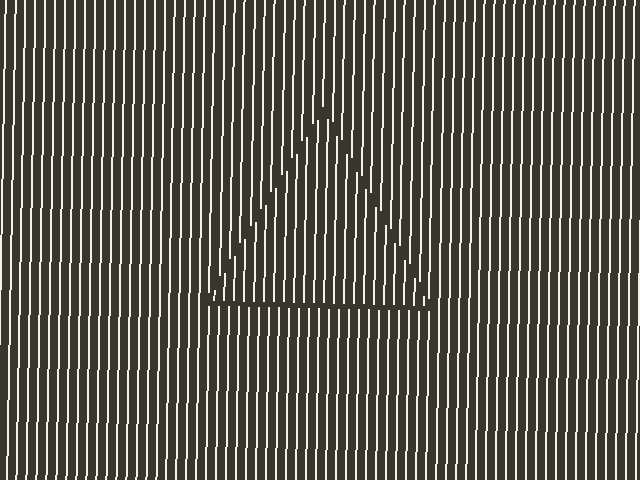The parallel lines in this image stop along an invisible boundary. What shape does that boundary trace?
An illusory triangle. The interior of the shape contains the same grating, shifted by half a period — the contour is defined by the phase discontinuity where line-ends from the inner and outer gratings abut.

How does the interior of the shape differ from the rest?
The interior of the shape contains the same grating, shifted by half a period — the contour is defined by the phase discontinuity where line-ends from the inner and outer gratings abut.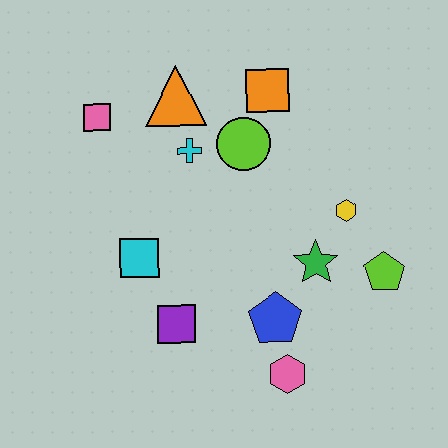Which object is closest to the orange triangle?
The cyan cross is closest to the orange triangle.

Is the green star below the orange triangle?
Yes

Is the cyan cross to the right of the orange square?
No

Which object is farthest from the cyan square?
The lime pentagon is farthest from the cyan square.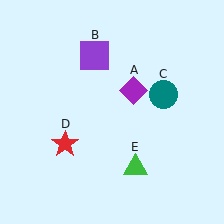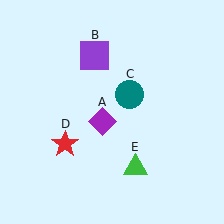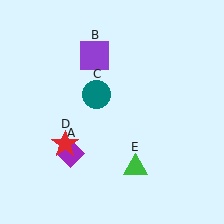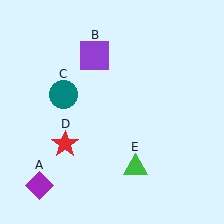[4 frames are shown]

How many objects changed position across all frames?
2 objects changed position: purple diamond (object A), teal circle (object C).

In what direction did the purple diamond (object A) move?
The purple diamond (object A) moved down and to the left.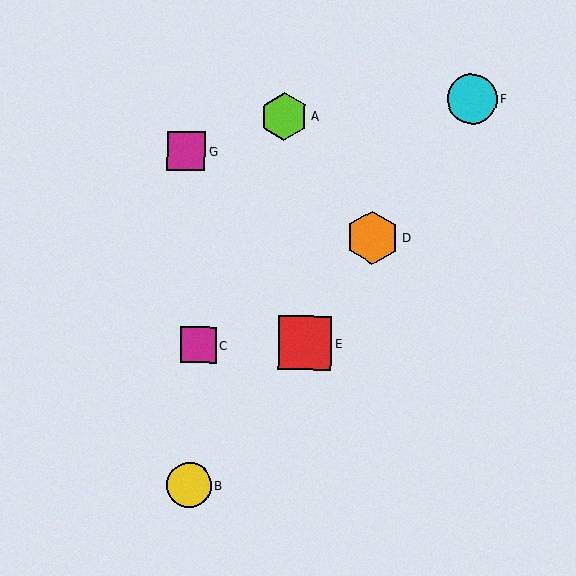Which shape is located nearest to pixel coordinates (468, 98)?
The cyan circle (labeled F) at (472, 99) is nearest to that location.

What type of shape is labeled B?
Shape B is a yellow circle.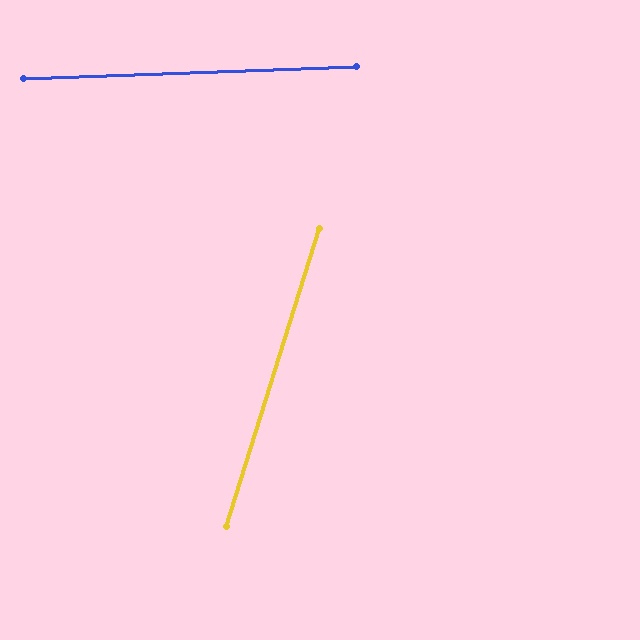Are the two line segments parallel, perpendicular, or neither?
Neither parallel nor perpendicular — they differ by about 71°.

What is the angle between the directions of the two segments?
Approximately 71 degrees.